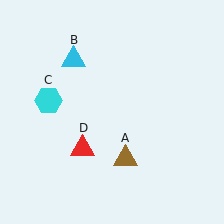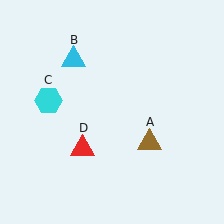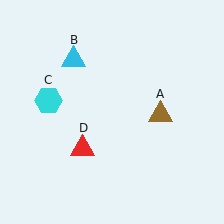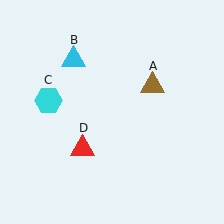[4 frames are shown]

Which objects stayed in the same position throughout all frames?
Cyan triangle (object B) and cyan hexagon (object C) and red triangle (object D) remained stationary.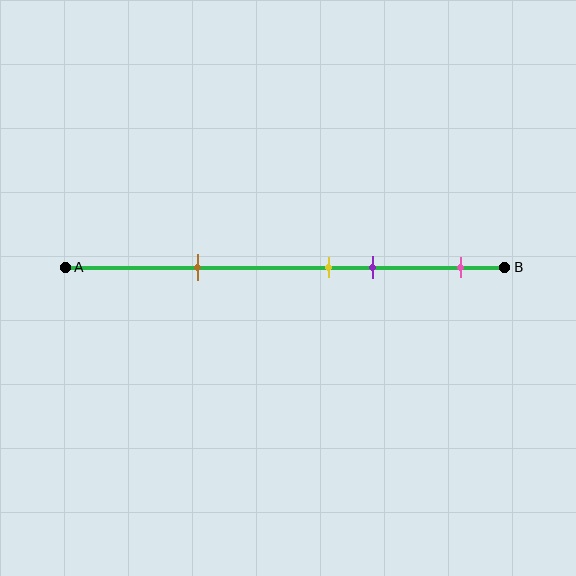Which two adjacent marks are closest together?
The yellow and purple marks are the closest adjacent pair.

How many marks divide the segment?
There are 4 marks dividing the segment.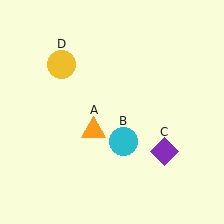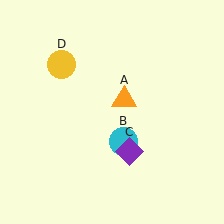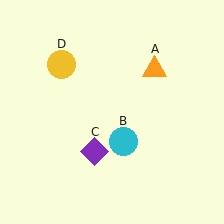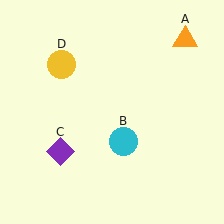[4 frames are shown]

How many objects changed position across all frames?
2 objects changed position: orange triangle (object A), purple diamond (object C).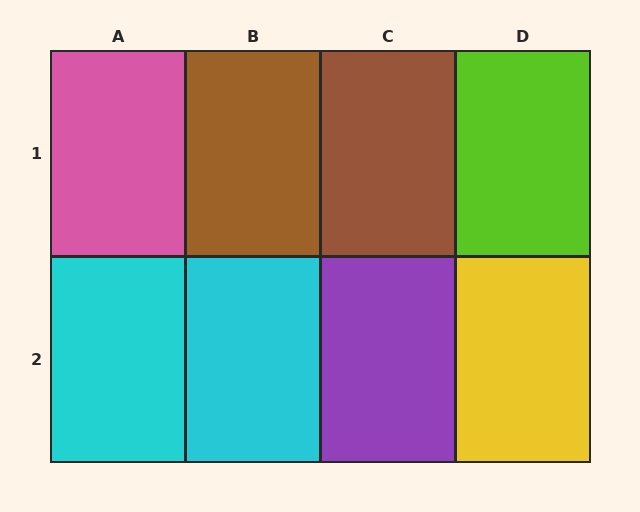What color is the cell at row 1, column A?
Pink.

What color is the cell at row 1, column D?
Lime.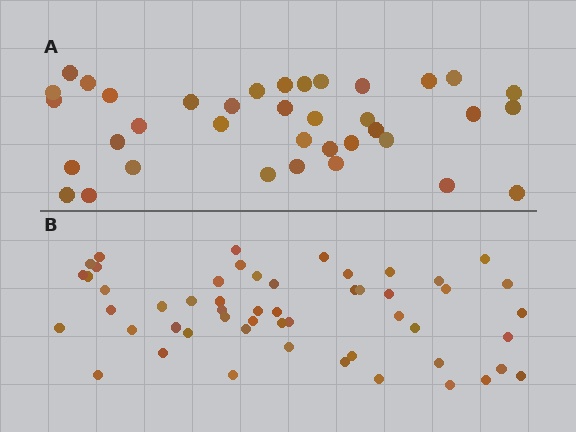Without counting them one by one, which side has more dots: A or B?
Region B (the bottom region) has more dots.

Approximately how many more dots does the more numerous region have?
Region B has approximately 15 more dots than region A.